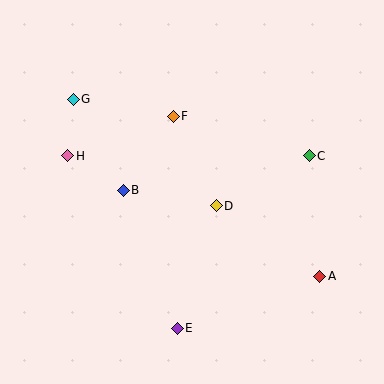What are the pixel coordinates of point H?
Point H is at (68, 156).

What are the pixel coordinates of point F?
Point F is at (173, 116).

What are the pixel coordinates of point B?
Point B is at (123, 190).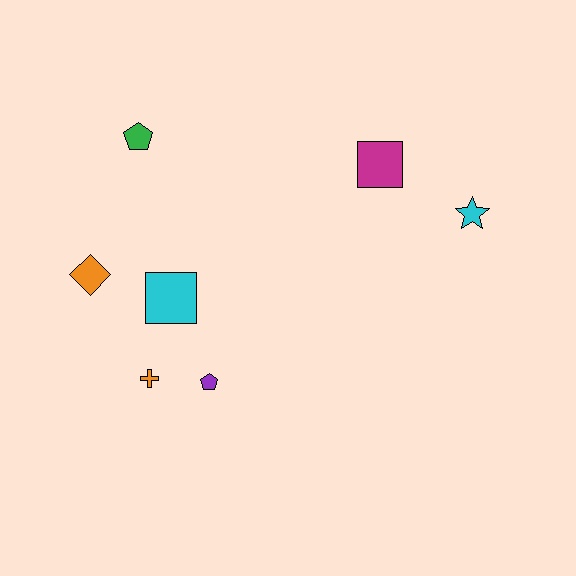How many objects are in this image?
There are 7 objects.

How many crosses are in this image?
There is 1 cross.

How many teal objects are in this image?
There are no teal objects.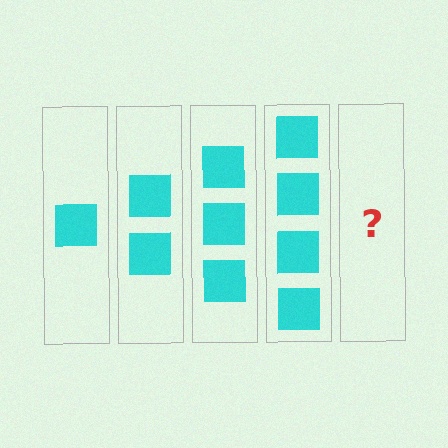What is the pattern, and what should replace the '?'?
The pattern is that each step adds one more square. The '?' should be 5 squares.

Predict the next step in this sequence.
The next step is 5 squares.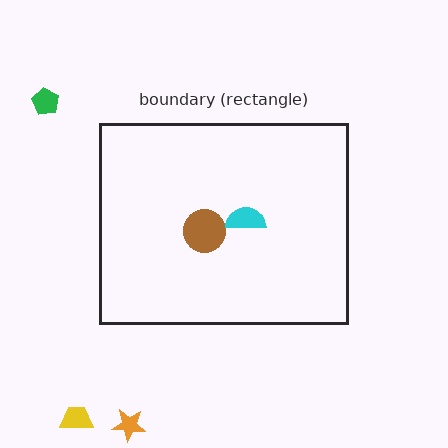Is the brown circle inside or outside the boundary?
Inside.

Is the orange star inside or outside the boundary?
Outside.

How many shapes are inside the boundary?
2 inside, 3 outside.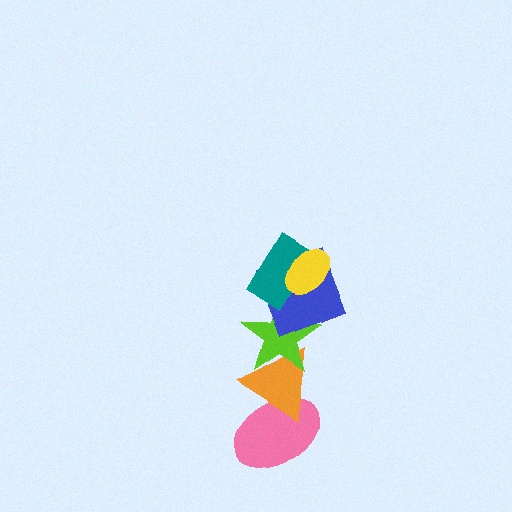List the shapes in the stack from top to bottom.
From top to bottom: the yellow ellipse, the teal rectangle, the blue square, the lime star, the orange triangle, the pink ellipse.